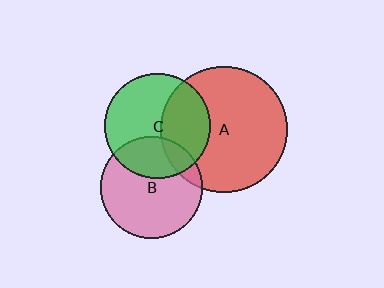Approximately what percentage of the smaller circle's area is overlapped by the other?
Approximately 35%.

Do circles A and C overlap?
Yes.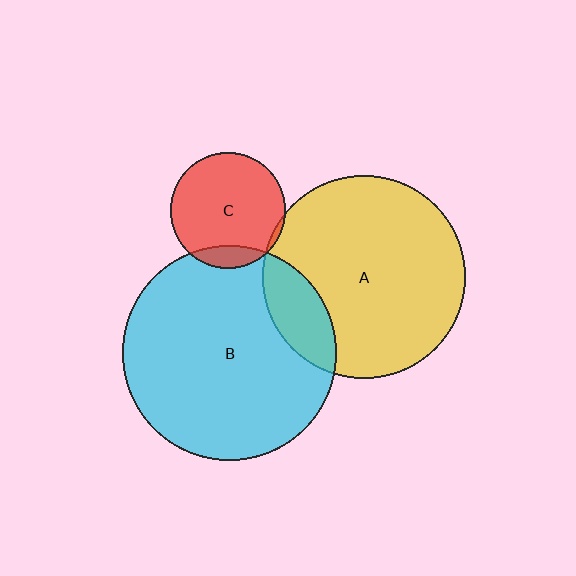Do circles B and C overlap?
Yes.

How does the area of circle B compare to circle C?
Approximately 3.4 times.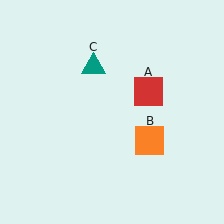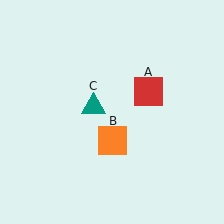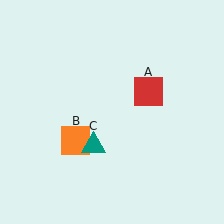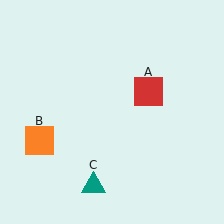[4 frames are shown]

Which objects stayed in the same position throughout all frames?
Red square (object A) remained stationary.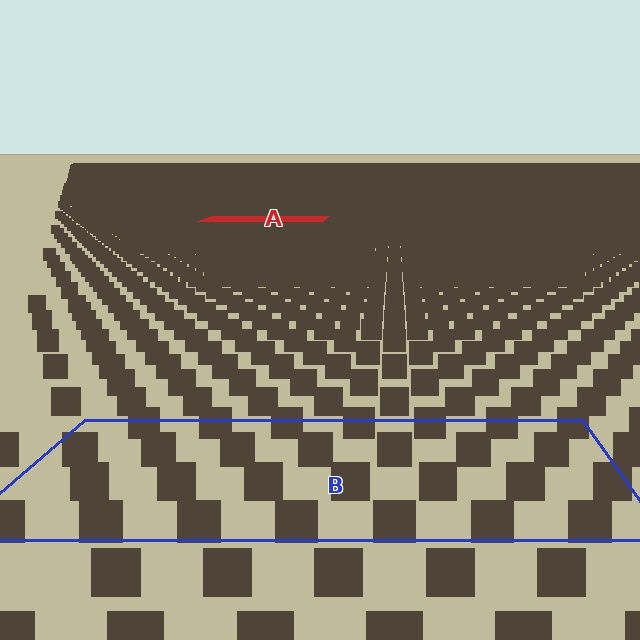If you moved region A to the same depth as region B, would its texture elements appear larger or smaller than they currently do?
They would appear larger. At a closer depth, the same texture elements are projected at a bigger on-screen size.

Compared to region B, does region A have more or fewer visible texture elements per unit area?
Region A has more texture elements per unit area — they are packed more densely because it is farther away.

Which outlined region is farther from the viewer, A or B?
Region A is farther from the viewer — the texture elements inside it appear smaller and more densely packed.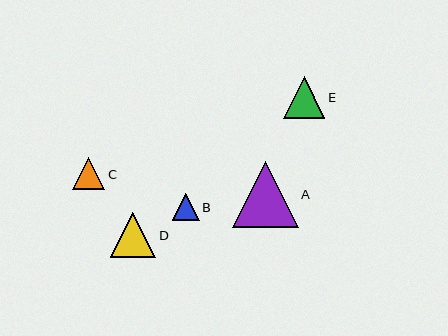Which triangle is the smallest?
Triangle B is the smallest with a size of approximately 27 pixels.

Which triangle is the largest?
Triangle A is the largest with a size of approximately 66 pixels.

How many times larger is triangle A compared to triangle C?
Triangle A is approximately 2.0 times the size of triangle C.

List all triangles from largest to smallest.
From largest to smallest: A, D, E, C, B.